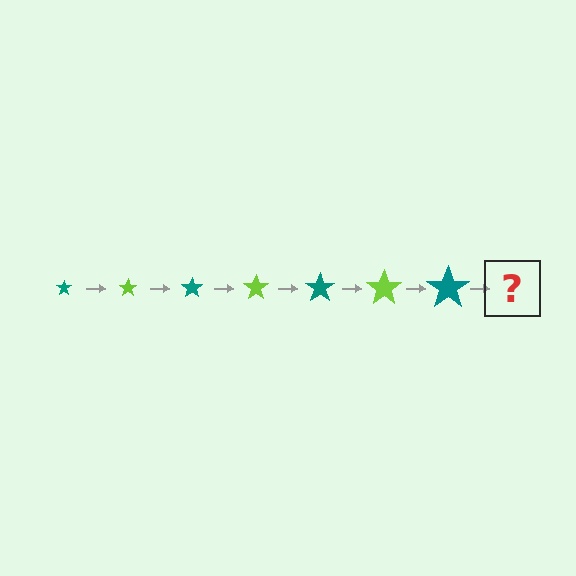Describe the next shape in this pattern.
It should be a lime star, larger than the previous one.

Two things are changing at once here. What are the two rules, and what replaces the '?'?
The two rules are that the star grows larger each step and the color cycles through teal and lime. The '?' should be a lime star, larger than the previous one.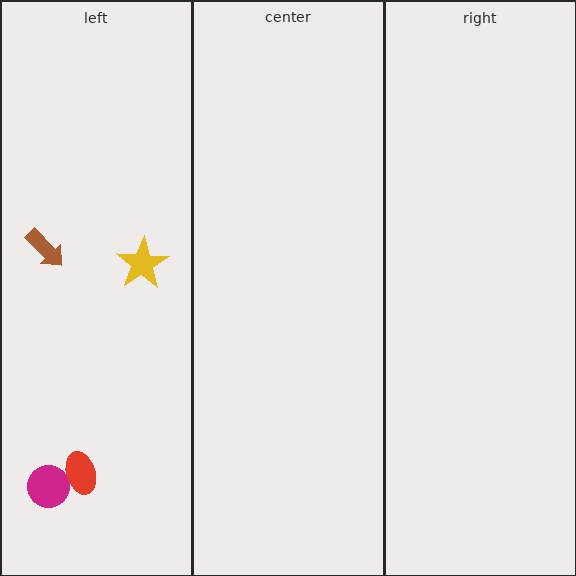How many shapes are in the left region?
4.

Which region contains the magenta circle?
The left region.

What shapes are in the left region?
The magenta circle, the brown arrow, the yellow star, the red ellipse.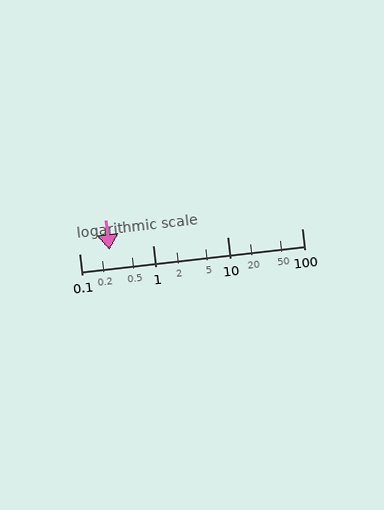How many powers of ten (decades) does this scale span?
The scale spans 3 decades, from 0.1 to 100.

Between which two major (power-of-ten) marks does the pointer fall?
The pointer is between 0.1 and 1.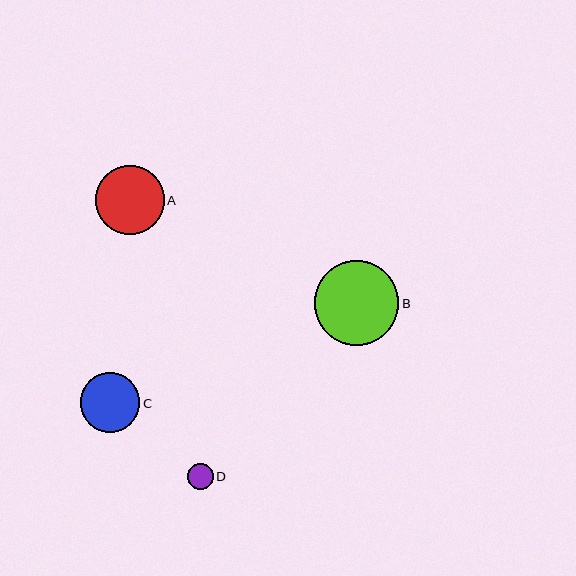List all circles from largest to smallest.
From largest to smallest: B, A, C, D.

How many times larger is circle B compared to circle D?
Circle B is approximately 3.2 times the size of circle D.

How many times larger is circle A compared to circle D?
Circle A is approximately 2.6 times the size of circle D.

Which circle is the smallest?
Circle D is the smallest with a size of approximately 26 pixels.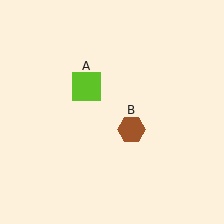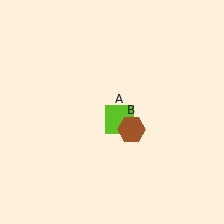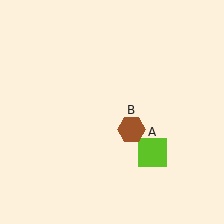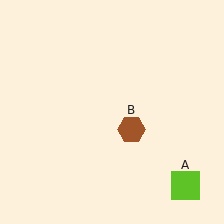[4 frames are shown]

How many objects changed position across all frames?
1 object changed position: lime square (object A).